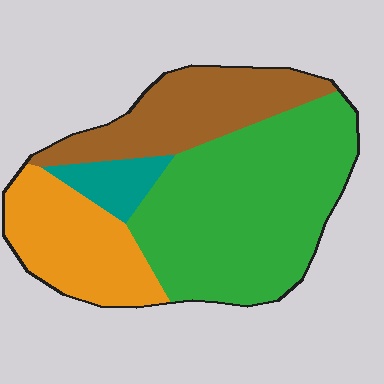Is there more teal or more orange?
Orange.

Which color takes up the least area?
Teal, at roughly 5%.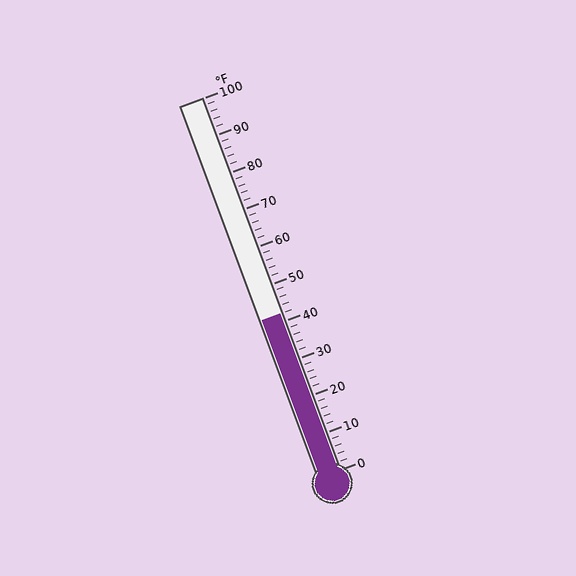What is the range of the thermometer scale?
The thermometer scale ranges from 0°F to 100°F.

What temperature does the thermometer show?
The thermometer shows approximately 42°F.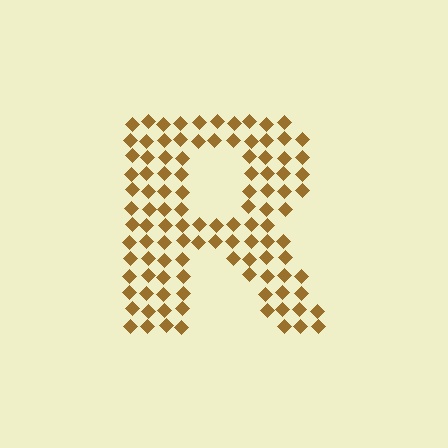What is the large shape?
The large shape is the letter R.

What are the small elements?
The small elements are diamonds.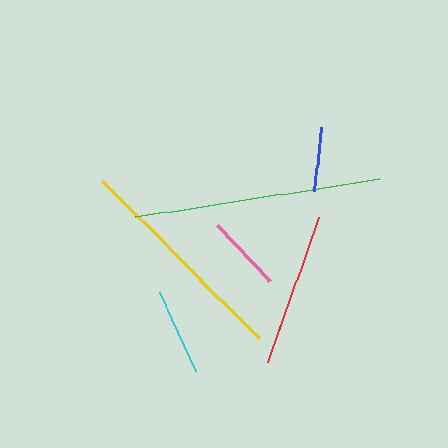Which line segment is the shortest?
The blue line is the shortest at approximately 65 pixels.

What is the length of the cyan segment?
The cyan segment is approximately 86 pixels long.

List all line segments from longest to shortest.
From longest to shortest: green, yellow, red, cyan, pink, blue.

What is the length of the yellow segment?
The yellow segment is approximately 222 pixels long.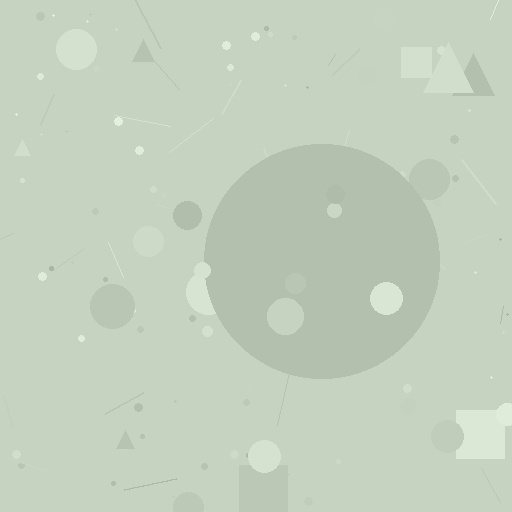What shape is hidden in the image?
A circle is hidden in the image.